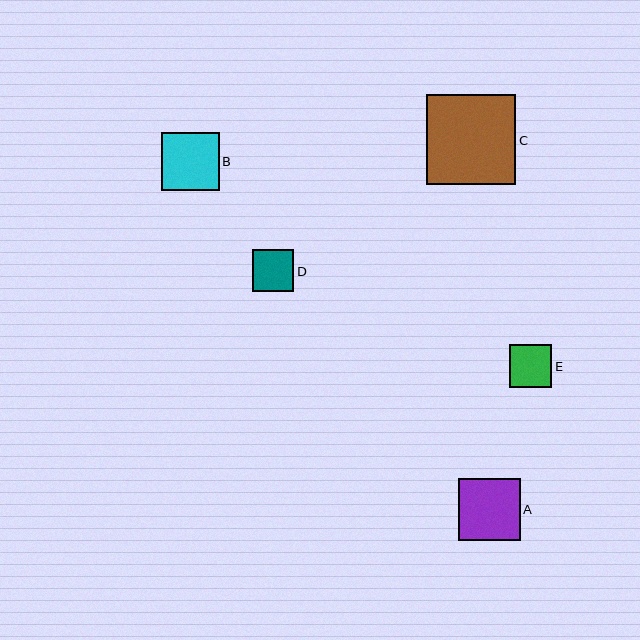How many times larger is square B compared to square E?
Square B is approximately 1.3 times the size of square E.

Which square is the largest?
Square C is the largest with a size of approximately 90 pixels.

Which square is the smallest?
Square D is the smallest with a size of approximately 41 pixels.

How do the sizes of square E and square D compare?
Square E and square D are approximately the same size.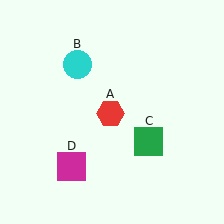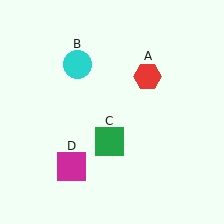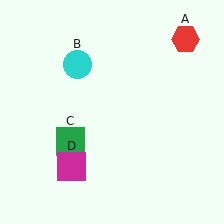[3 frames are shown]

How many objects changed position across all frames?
2 objects changed position: red hexagon (object A), green square (object C).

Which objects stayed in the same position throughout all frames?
Cyan circle (object B) and magenta square (object D) remained stationary.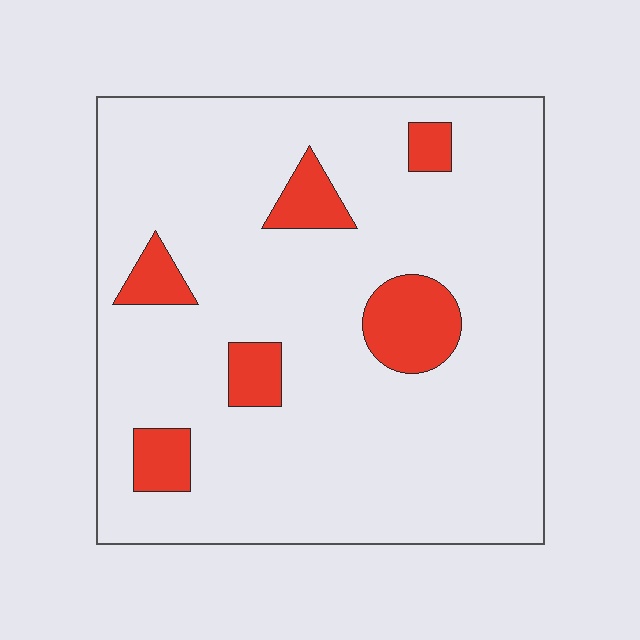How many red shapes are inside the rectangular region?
6.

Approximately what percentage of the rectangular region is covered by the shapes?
Approximately 10%.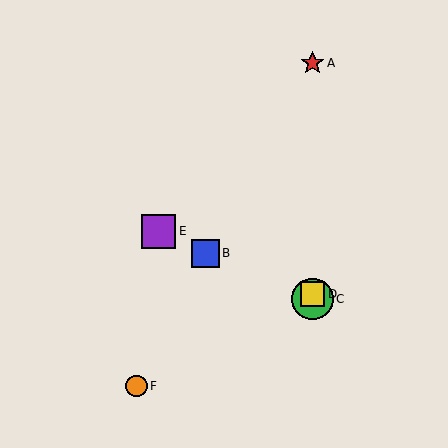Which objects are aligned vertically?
Objects A, C, D are aligned vertically.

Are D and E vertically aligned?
No, D is at x≈312 and E is at x≈159.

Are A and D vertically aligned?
Yes, both are at x≈312.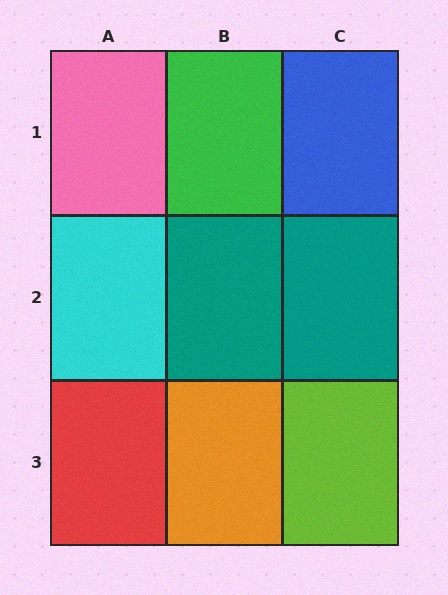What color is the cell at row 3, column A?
Red.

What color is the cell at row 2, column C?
Teal.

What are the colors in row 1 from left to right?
Pink, green, blue.